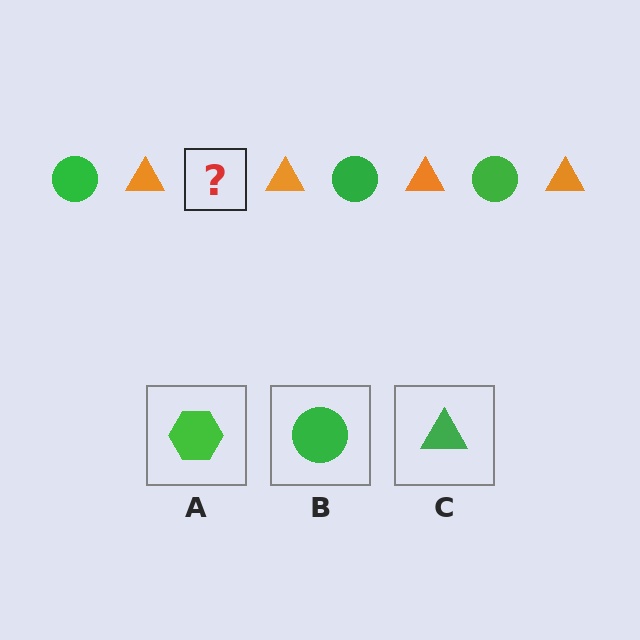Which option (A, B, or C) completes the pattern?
B.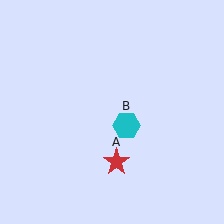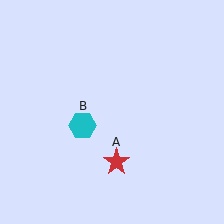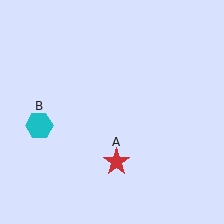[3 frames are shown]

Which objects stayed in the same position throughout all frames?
Red star (object A) remained stationary.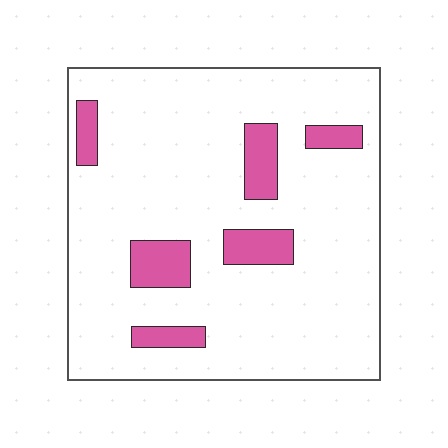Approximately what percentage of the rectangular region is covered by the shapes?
Approximately 15%.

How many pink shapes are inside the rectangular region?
6.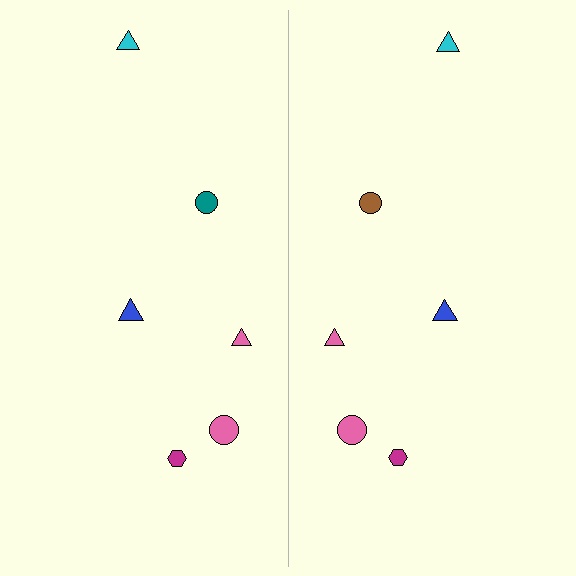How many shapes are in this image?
There are 12 shapes in this image.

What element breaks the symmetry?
The brown circle on the right side breaks the symmetry — its mirror counterpart is teal.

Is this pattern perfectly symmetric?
No, the pattern is not perfectly symmetric. The brown circle on the right side breaks the symmetry — its mirror counterpart is teal.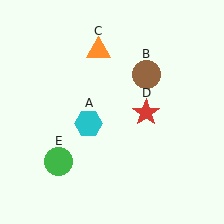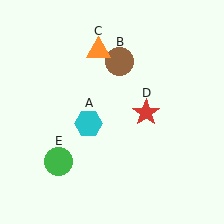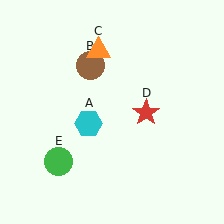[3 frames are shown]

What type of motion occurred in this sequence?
The brown circle (object B) rotated counterclockwise around the center of the scene.